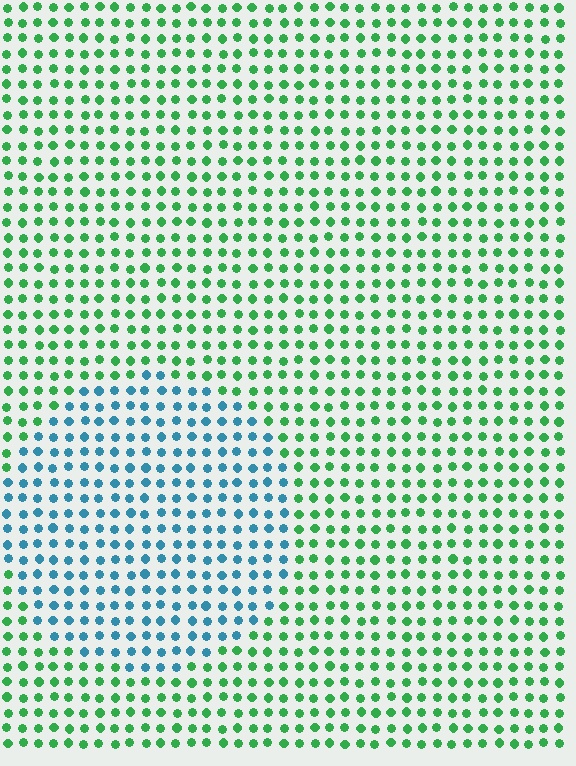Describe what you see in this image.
The image is filled with small green elements in a uniform arrangement. A circle-shaped region is visible where the elements are tinted to a slightly different hue, forming a subtle color boundary.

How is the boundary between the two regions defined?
The boundary is defined purely by a slight shift in hue (about 63 degrees). Spacing, size, and orientation are identical on both sides.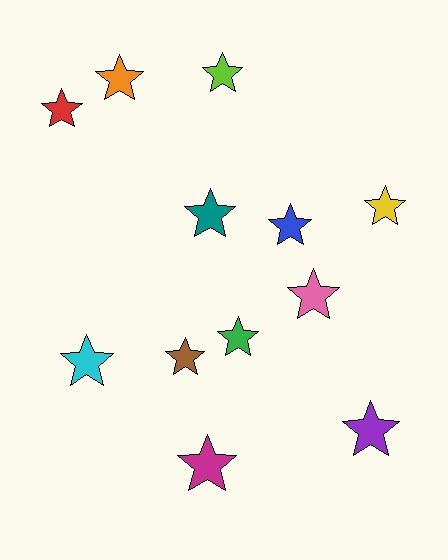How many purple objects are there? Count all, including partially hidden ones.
There is 1 purple object.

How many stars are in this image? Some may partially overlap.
There are 12 stars.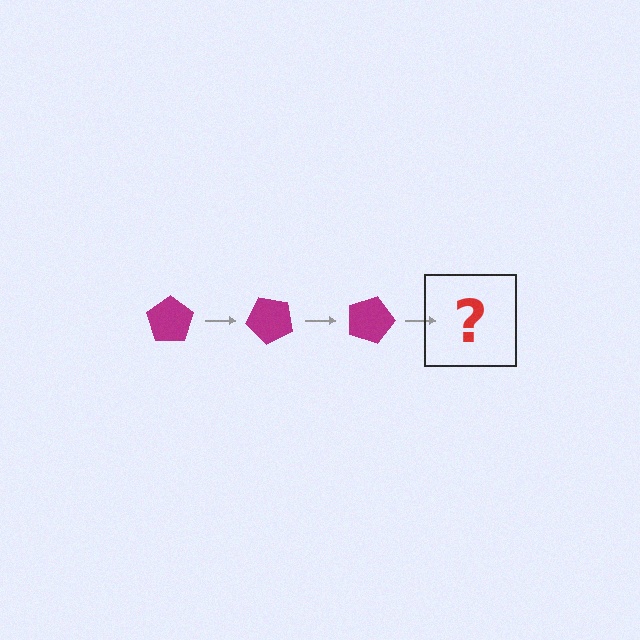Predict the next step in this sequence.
The next step is a magenta pentagon rotated 135 degrees.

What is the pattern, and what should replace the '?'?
The pattern is that the pentagon rotates 45 degrees each step. The '?' should be a magenta pentagon rotated 135 degrees.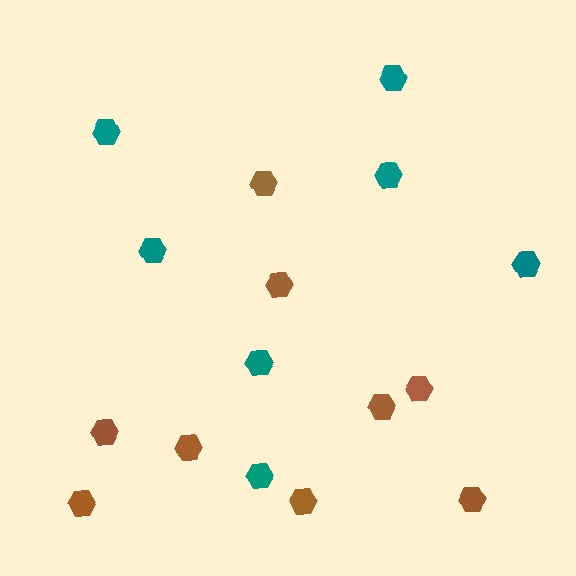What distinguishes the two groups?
There are 2 groups: one group of brown hexagons (9) and one group of teal hexagons (7).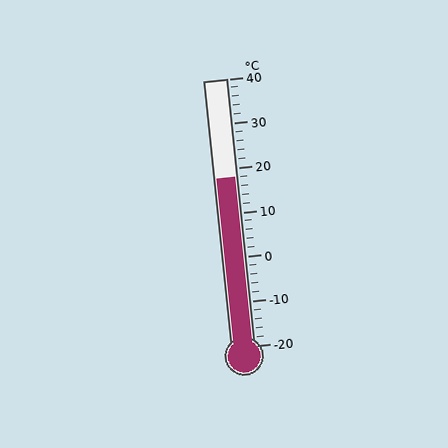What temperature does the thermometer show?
The thermometer shows approximately 18°C.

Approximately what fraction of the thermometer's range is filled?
The thermometer is filled to approximately 65% of its range.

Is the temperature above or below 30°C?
The temperature is below 30°C.